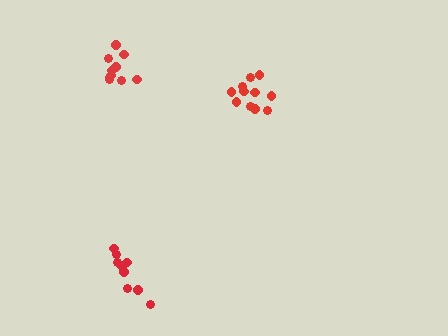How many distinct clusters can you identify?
There are 3 distinct clusters.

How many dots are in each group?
Group 1: 10 dots, Group 2: 11 dots, Group 3: 9 dots (30 total).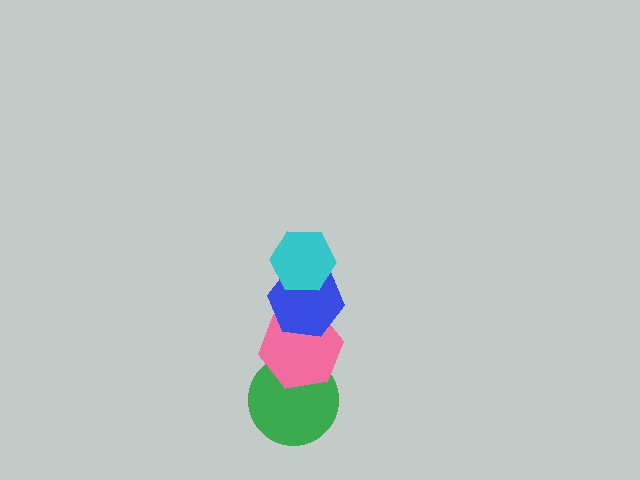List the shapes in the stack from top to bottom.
From top to bottom: the cyan hexagon, the blue hexagon, the pink hexagon, the green circle.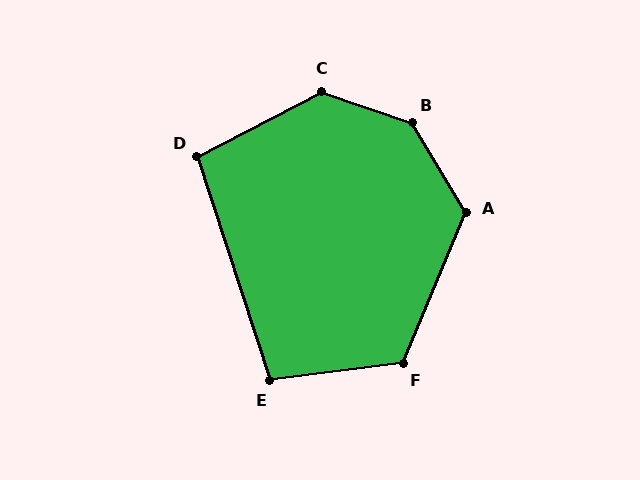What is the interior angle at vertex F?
Approximately 120 degrees (obtuse).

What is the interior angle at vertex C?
Approximately 133 degrees (obtuse).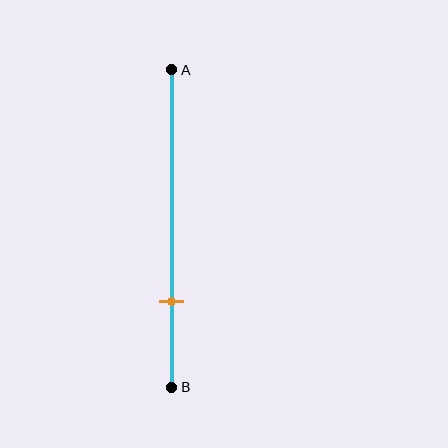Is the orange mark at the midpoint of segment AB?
No, the mark is at about 75% from A, not at the 50% midpoint.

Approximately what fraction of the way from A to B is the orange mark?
The orange mark is approximately 75% of the way from A to B.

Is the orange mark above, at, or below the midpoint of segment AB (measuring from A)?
The orange mark is below the midpoint of segment AB.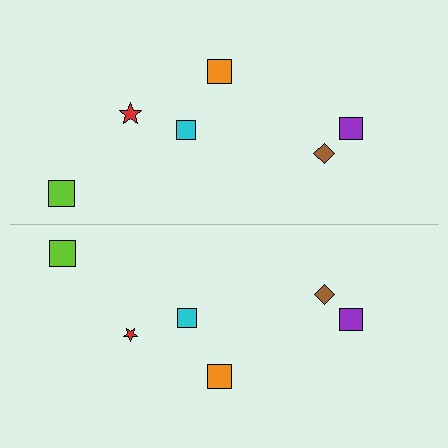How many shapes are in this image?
There are 12 shapes in this image.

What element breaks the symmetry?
The red star on the bottom side has a different size than its mirror counterpart.